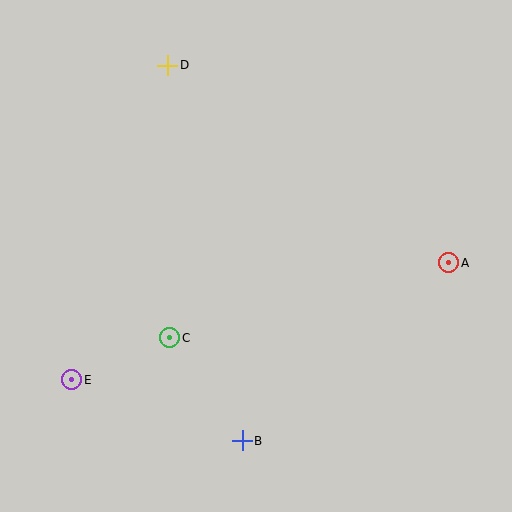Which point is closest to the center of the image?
Point C at (170, 338) is closest to the center.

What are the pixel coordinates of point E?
Point E is at (72, 380).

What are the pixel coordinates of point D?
Point D is at (168, 65).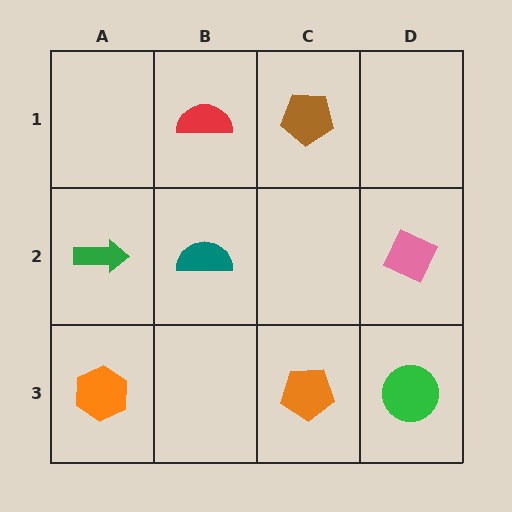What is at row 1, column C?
A brown pentagon.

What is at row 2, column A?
A green arrow.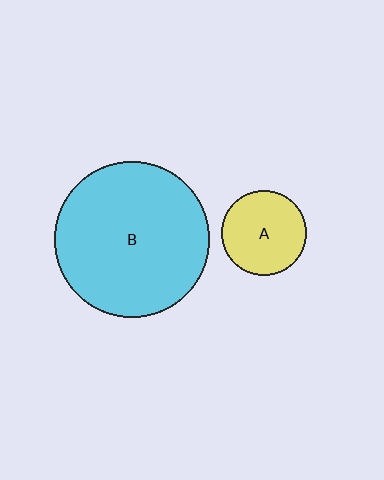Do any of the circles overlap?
No, none of the circles overlap.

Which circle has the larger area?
Circle B (cyan).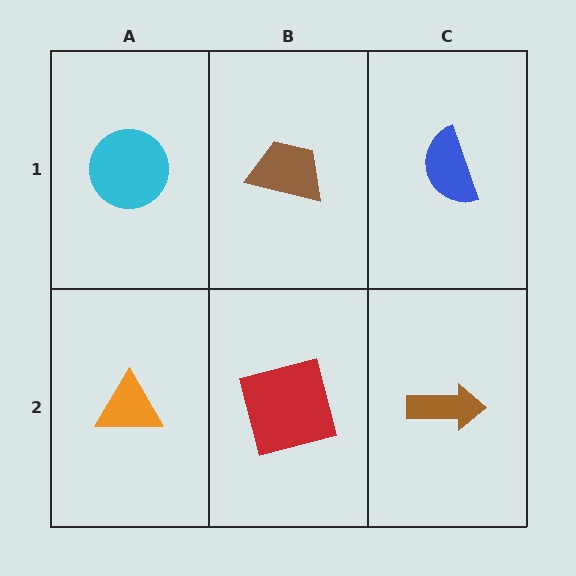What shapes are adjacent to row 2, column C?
A blue semicircle (row 1, column C), a red square (row 2, column B).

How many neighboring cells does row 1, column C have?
2.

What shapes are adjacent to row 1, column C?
A brown arrow (row 2, column C), a brown trapezoid (row 1, column B).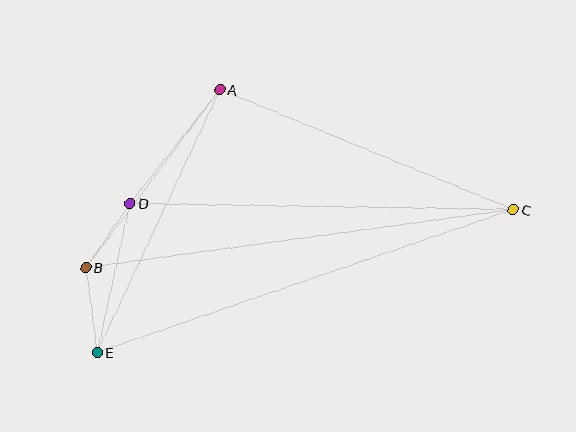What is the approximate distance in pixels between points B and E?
The distance between B and E is approximately 86 pixels.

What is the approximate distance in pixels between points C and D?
The distance between C and D is approximately 383 pixels.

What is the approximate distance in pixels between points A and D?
The distance between A and D is approximately 145 pixels.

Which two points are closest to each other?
Points B and D are closest to each other.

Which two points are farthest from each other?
Points C and E are farthest from each other.